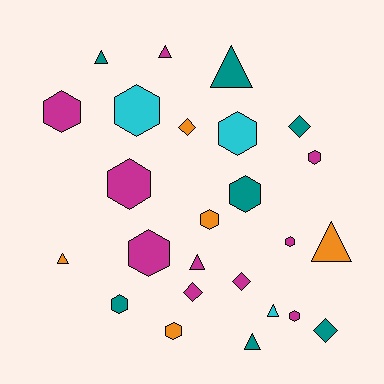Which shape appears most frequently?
Hexagon, with 12 objects.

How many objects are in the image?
There are 25 objects.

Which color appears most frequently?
Magenta, with 10 objects.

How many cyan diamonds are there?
There are no cyan diamonds.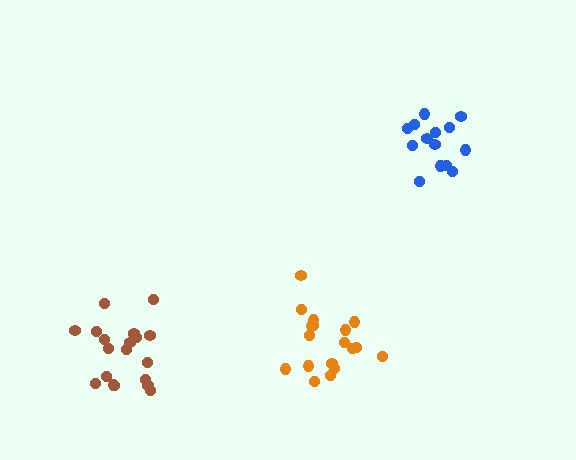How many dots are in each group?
Group 1: 19 dots, Group 2: 18 dots, Group 3: 14 dots (51 total).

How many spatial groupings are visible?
There are 3 spatial groupings.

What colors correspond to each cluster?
The clusters are colored: brown, orange, blue.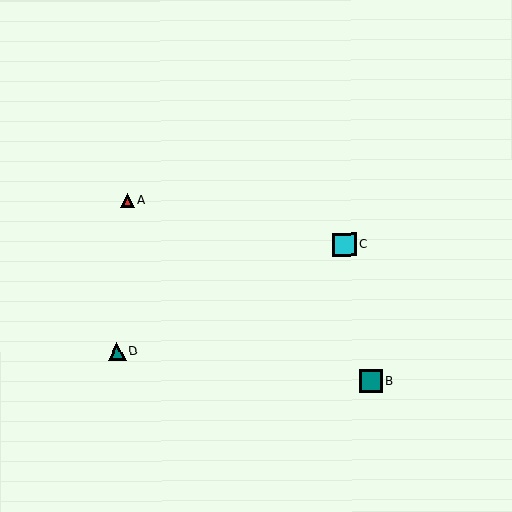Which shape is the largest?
The cyan square (labeled C) is the largest.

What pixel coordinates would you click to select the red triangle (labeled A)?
Click at (127, 200) to select the red triangle A.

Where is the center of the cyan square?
The center of the cyan square is at (344, 244).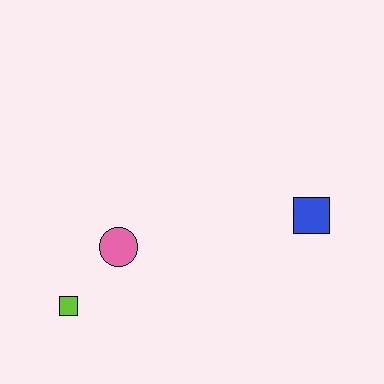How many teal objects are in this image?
There are no teal objects.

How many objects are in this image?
There are 3 objects.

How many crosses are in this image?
There are no crosses.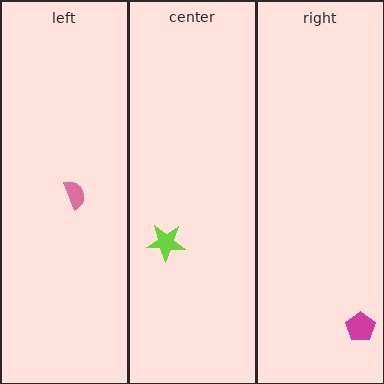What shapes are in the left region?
The pink semicircle.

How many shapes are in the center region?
1.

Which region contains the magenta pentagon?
The right region.